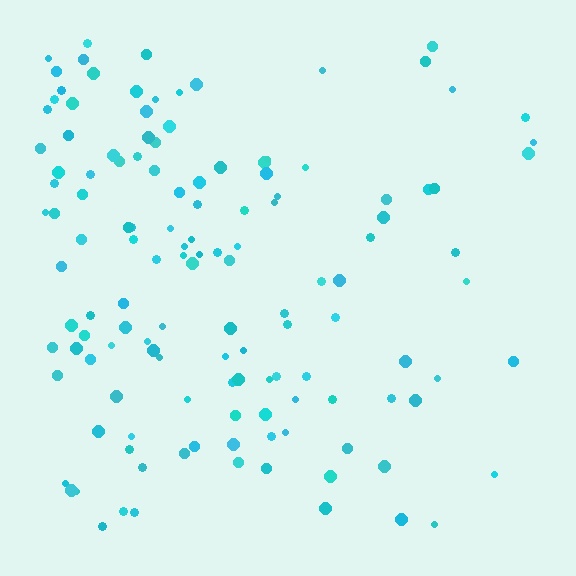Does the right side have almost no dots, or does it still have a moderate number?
Still a moderate number, just noticeably fewer than the left.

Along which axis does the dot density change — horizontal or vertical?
Horizontal.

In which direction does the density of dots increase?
From right to left, with the left side densest.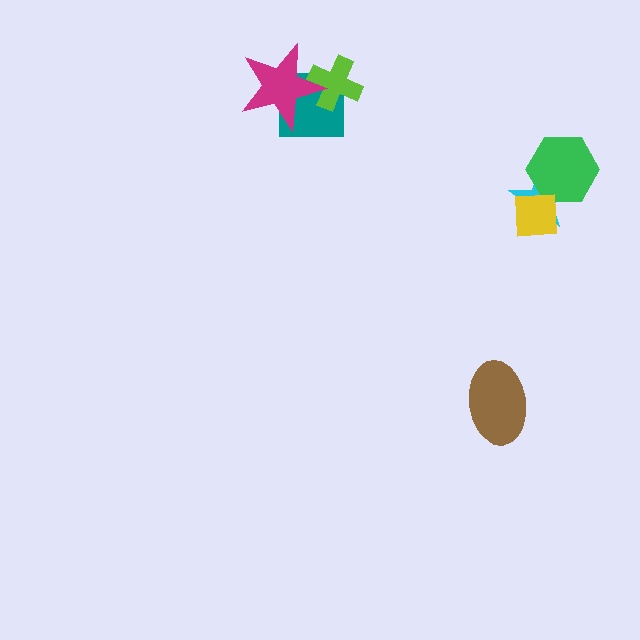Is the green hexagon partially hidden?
Yes, it is partially covered by another shape.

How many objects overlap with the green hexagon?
2 objects overlap with the green hexagon.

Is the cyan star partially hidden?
Yes, it is partially covered by another shape.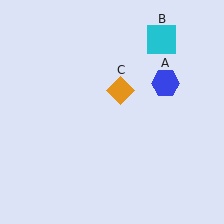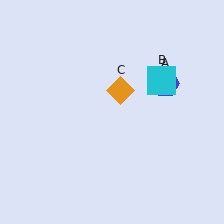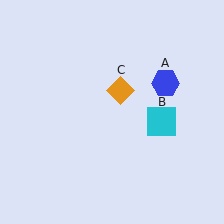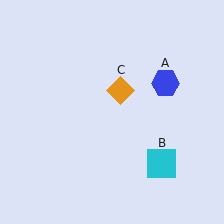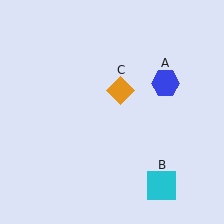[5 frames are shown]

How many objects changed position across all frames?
1 object changed position: cyan square (object B).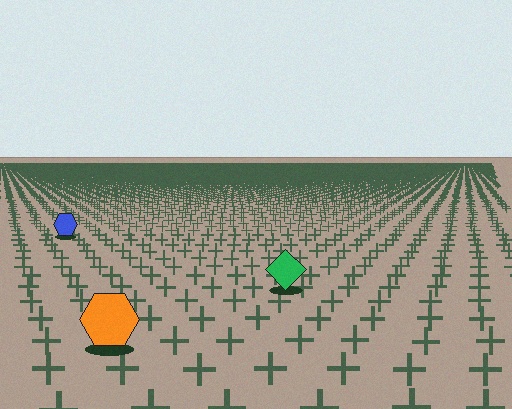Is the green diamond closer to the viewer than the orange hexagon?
No. The orange hexagon is closer — you can tell from the texture gradient: the ground texture is coarser near it.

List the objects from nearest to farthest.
From nearest to farthest: the orange hexagon, the green diamond, the blue hexagon.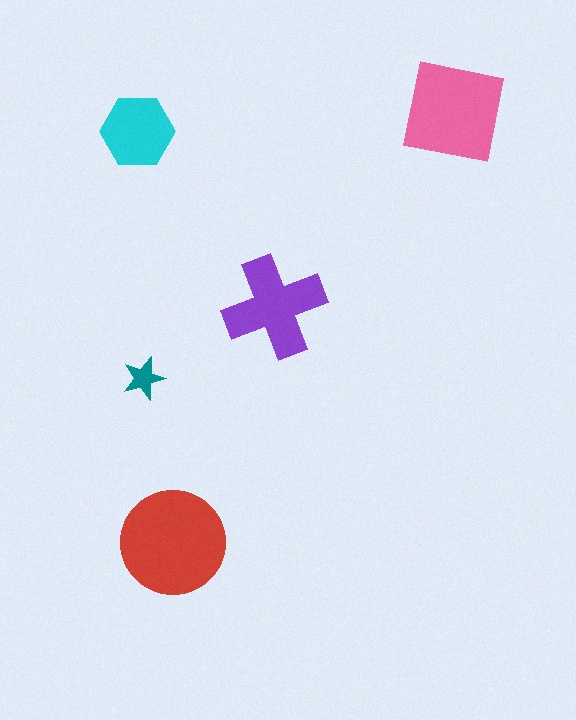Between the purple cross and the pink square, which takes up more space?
The pink square.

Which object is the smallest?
The teal star.